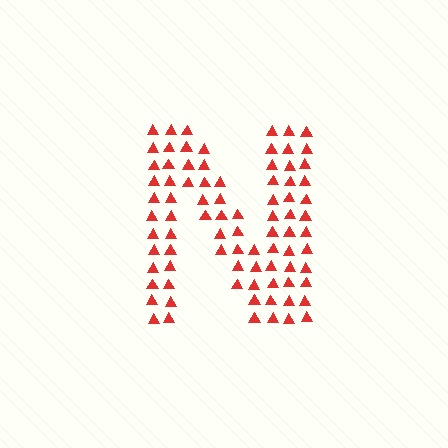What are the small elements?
The small elements are triangles.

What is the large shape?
The large shape is the letter N.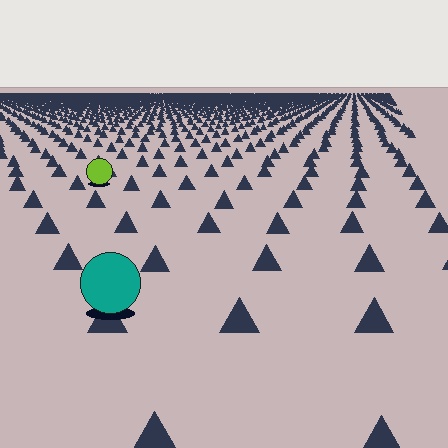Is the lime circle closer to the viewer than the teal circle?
No. The teal circle is closer — you can tell from the texture gradient: the ground texture is coarser near it.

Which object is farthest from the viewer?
The lime circle is farthest from the viewer. It appears smaller and the ground texture around it is denser.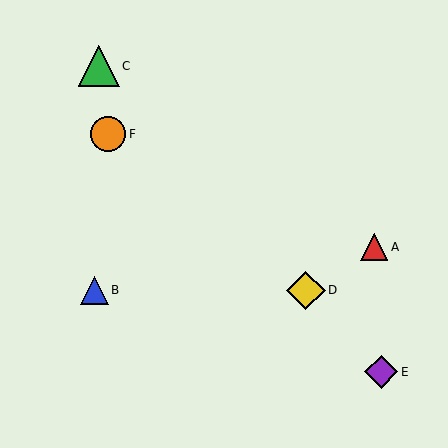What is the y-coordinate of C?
Object C is at y≈66.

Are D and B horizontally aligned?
Yes, both are at y≈290.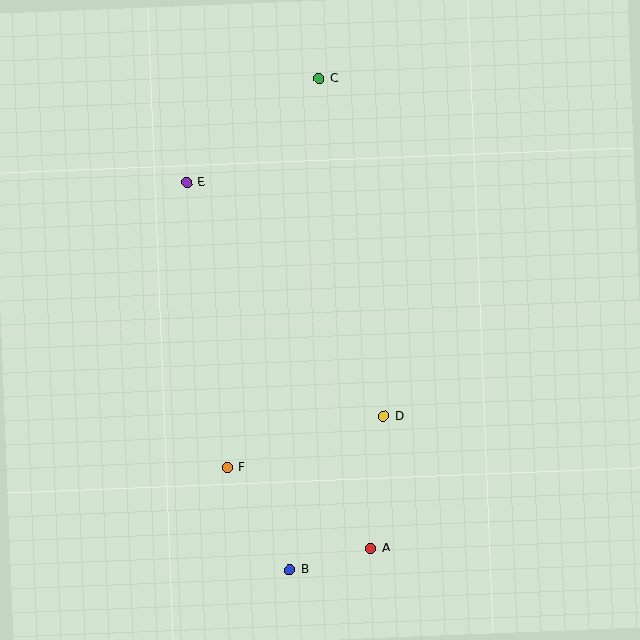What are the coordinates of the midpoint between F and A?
The midpoint between F and A is at (299, 508).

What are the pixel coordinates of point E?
Point E is at (187, 182).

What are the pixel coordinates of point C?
Point C is at (319, 79).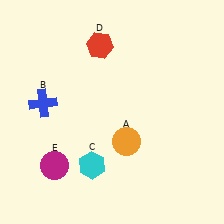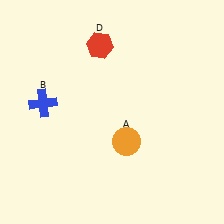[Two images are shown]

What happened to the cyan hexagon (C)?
The cyan hexagon (C) was removed in Image 2. It was in the bottom-left area of Image 1.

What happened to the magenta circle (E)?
The magenta circle (E) was removed in Image 2. It was in the bottom-left area of Image 1.